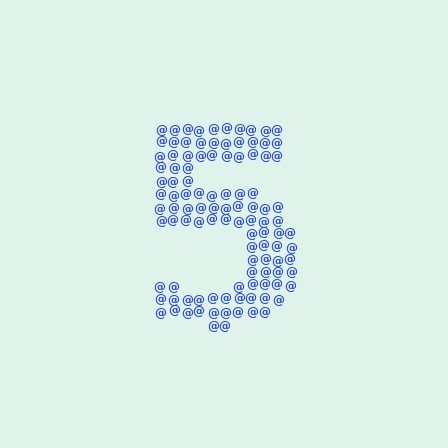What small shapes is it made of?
It is made of small at signs.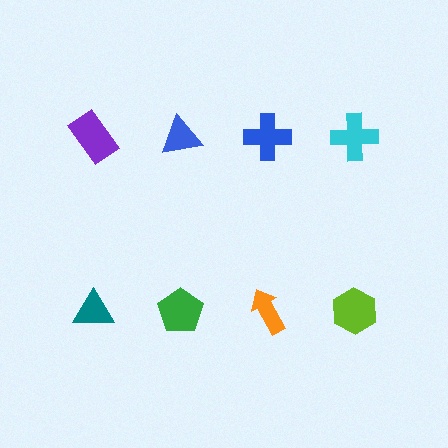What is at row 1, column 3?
A blue cross.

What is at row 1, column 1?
A purple rectangle.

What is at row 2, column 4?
A lime hexagon.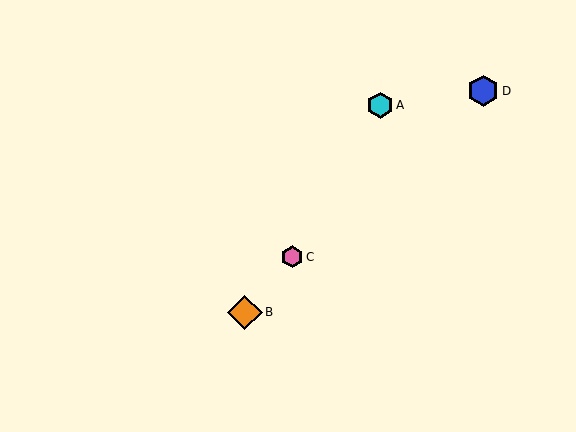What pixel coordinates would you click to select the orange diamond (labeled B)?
Click at (245, 312) to select the orange diamond B.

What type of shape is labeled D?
Shape D is a blue hexagon.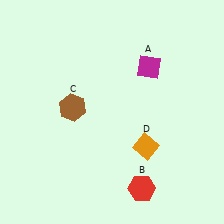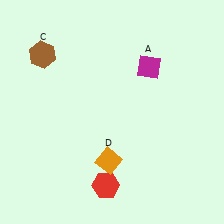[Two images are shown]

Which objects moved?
The objects that moved are: the red hexagon (B), the brown hexagon (C), the orange diamond (D).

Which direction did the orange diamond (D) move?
The orange diamond (D) moved left.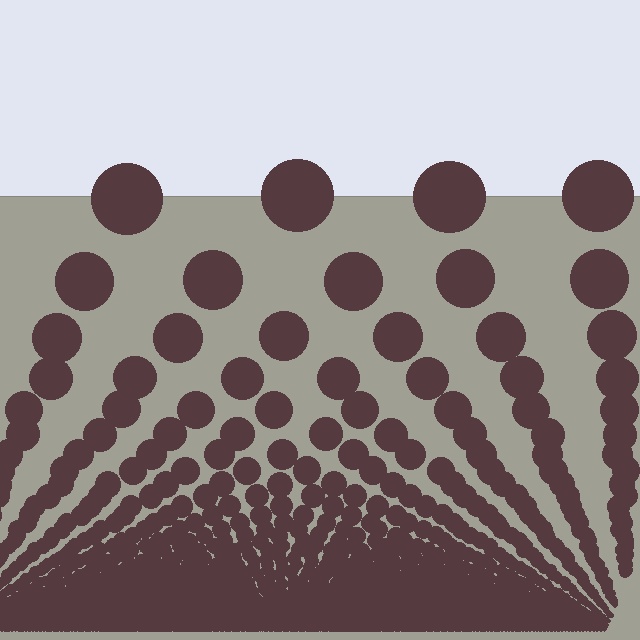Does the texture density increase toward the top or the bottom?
Density increases toward the bottom.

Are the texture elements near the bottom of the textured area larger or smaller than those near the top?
Smaller. The gradient is inverted — elements near the bottom are smaller and denser.